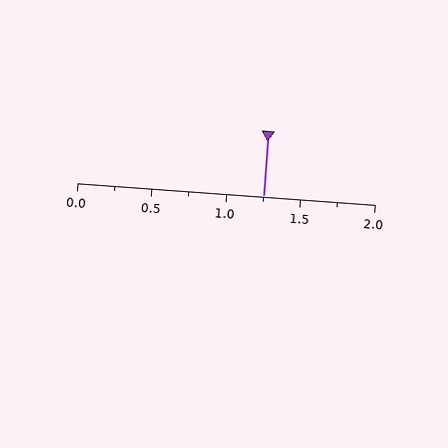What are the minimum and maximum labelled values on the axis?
The axis runs from 0.0 to 2.0.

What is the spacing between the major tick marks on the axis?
The major ticks are spaced 0.5 apart.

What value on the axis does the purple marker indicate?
The marker indicates approximately 1.25.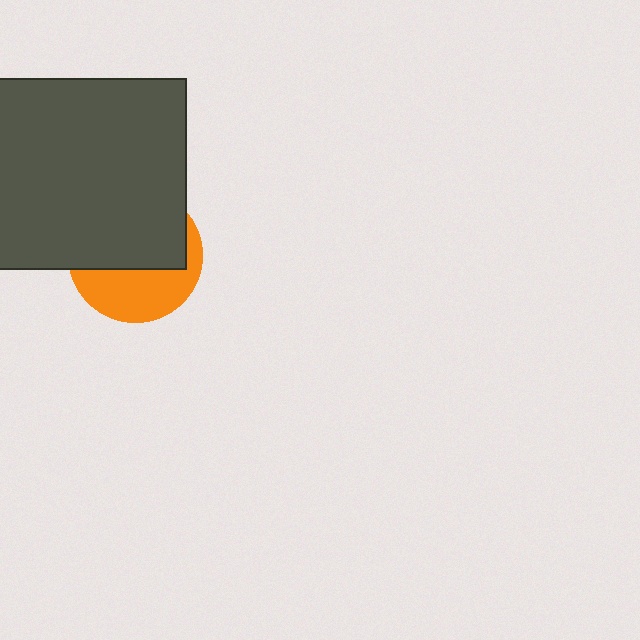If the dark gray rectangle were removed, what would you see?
You would see the complete orange circle.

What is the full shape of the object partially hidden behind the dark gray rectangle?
The partially hidden object is an orange circle.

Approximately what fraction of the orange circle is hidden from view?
Roughly 59% of the orange circle is hidden behind the dark gray rectangle.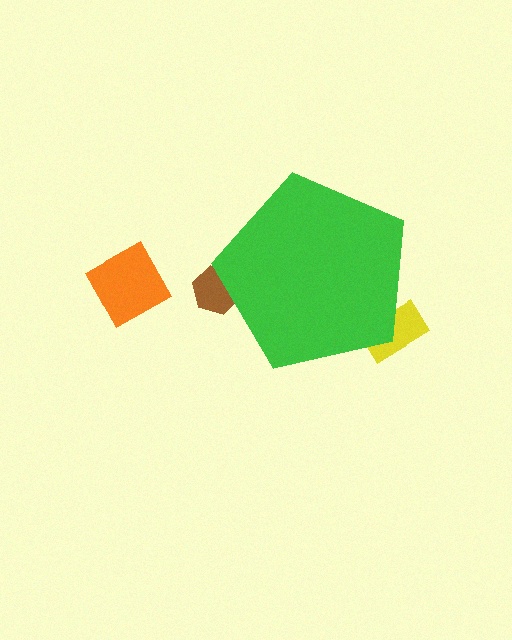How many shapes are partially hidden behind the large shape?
2 shapes are partially hidden.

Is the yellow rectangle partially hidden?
Yes, the yellow rectangle is partially hidden behind the green pentagon.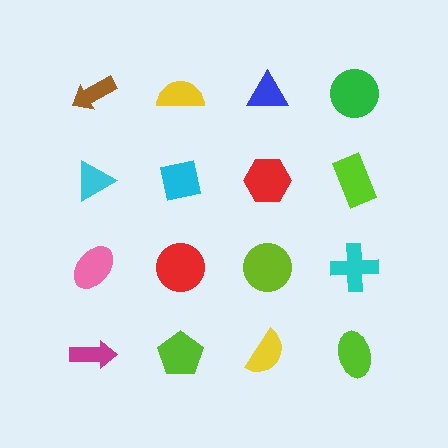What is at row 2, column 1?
A cyan triangle.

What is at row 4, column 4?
A lime ellipse.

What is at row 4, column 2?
A lime pentagon.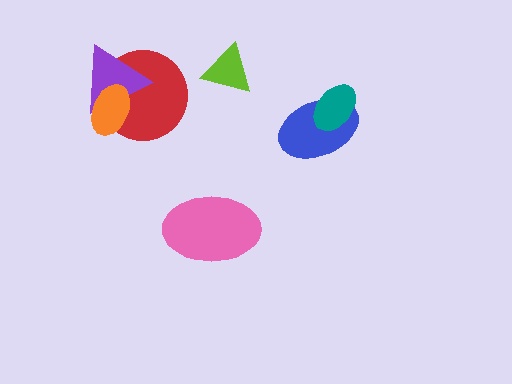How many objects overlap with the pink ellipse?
0 objects overlap with the pink ellipse.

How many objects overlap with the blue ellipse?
1 object overlaps with the blue ellipse.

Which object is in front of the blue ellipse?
The teal ellipse is in front of the blue ellipse.